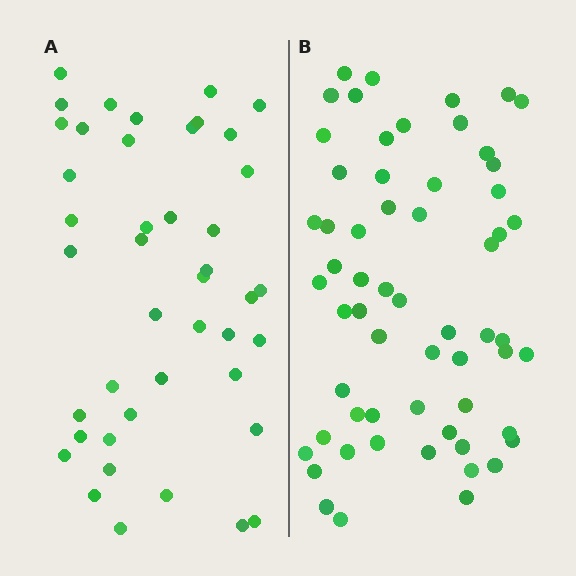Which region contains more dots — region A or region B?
Region B (the right region) has more dots.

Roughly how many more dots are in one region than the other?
Region B has approximately 15 more dots than region A.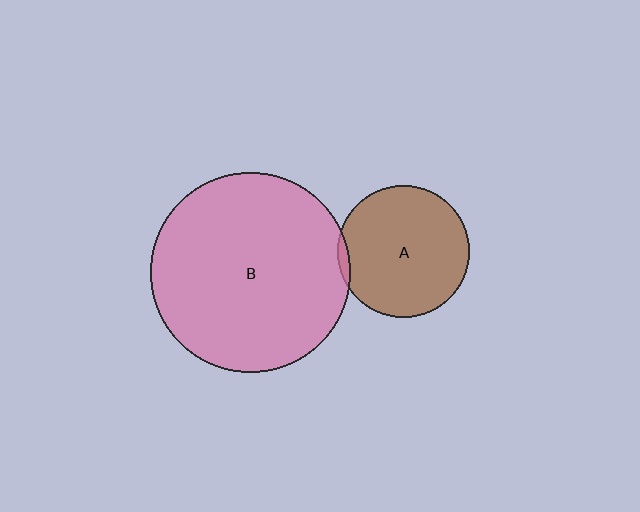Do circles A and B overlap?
Yes.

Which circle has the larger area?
Circle B (pink).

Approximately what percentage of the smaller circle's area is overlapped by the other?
Approximately 5%.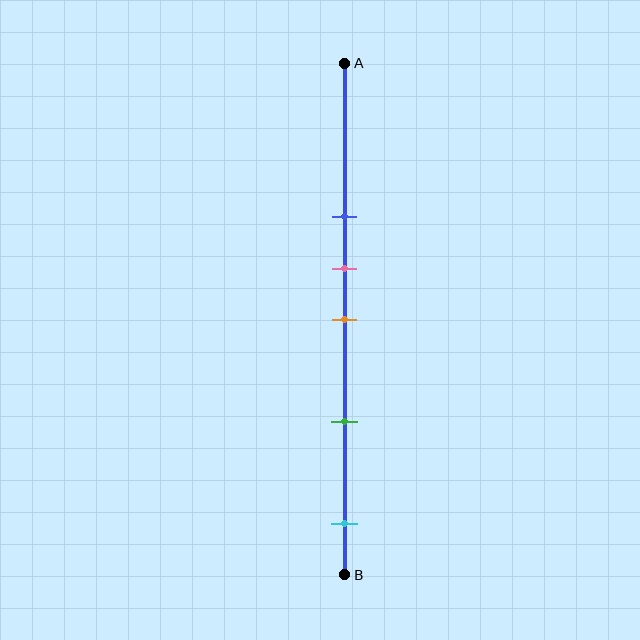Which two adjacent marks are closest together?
The pink and orange marks are the closest adjacent pair.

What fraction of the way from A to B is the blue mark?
The blue mark is approximately 30% (0.3) of the way from A to B.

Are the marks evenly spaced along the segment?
No, the marks are not evenly spaced.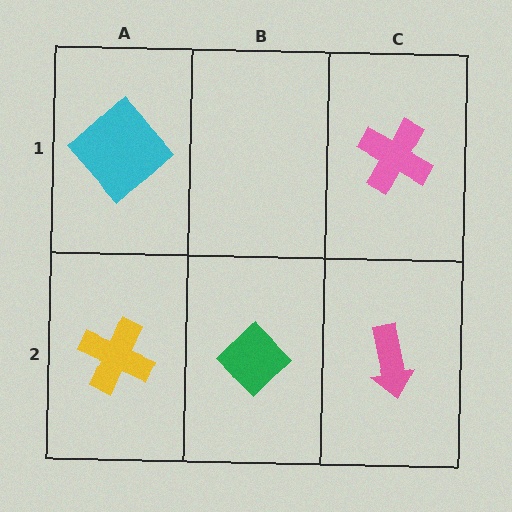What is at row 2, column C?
A pink arrow.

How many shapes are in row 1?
2 shapes.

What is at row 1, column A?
A cyan diamond.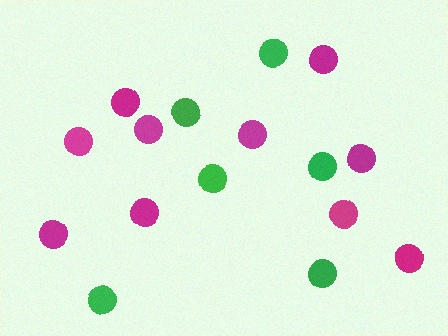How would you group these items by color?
There are 2 groups: one group of magenta circles (10) and one group of green circles (6).